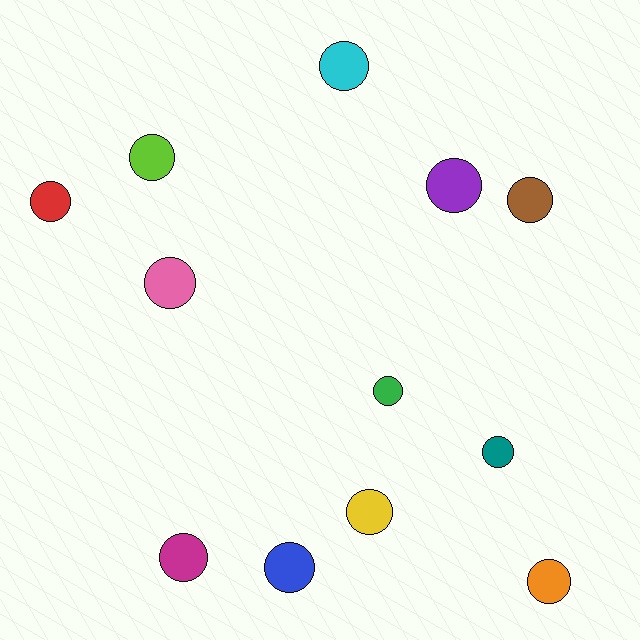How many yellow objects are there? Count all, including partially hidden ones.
There is 1 yellow object.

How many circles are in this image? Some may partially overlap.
There are 12 circles.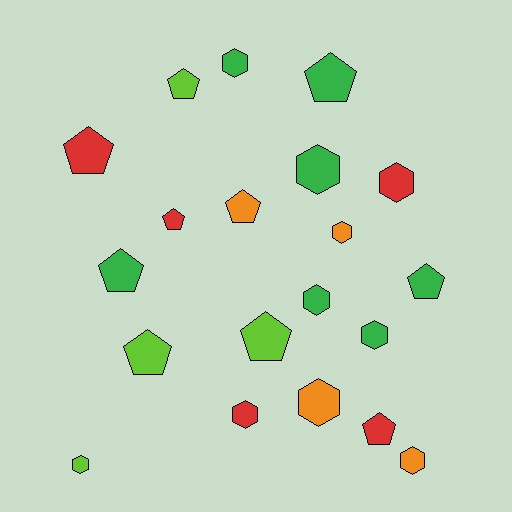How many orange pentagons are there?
There is 1 orange pentagon.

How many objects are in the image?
There are 20 objects.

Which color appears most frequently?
Green, with 7 objects.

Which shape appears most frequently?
Hexagon, with 10 objects.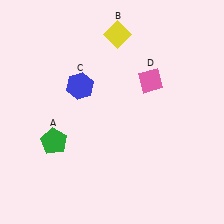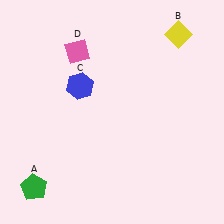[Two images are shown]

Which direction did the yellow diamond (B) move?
The yellow diamond (B) moved right.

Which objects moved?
The objects that moved are: the green pentagon (A), the yellow diamond (B), the pink diamond (D).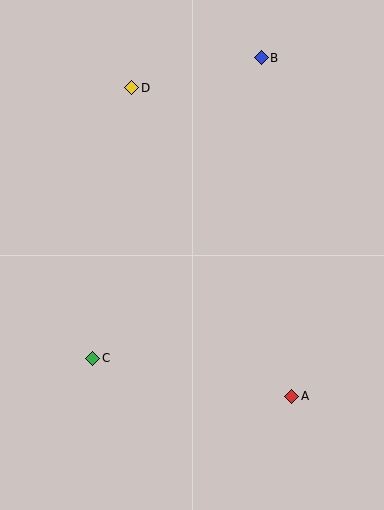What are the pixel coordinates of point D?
Point D is at (132, 88).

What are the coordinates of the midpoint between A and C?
The midpoint between A and C is at (192, 377).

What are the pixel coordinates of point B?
Point B is at (261, 58).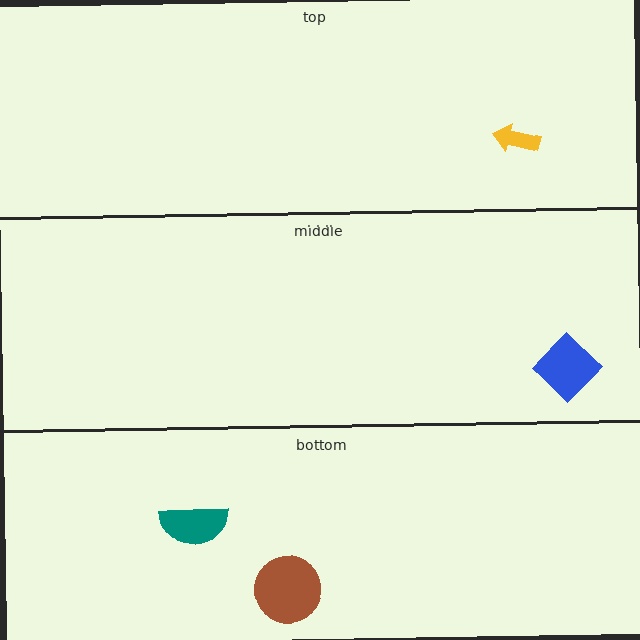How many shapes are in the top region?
1.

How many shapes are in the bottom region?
2.